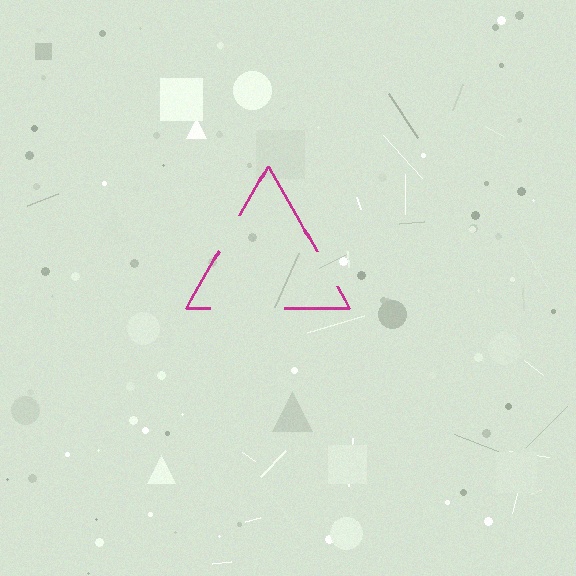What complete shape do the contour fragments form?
The contour fragments form a triangle.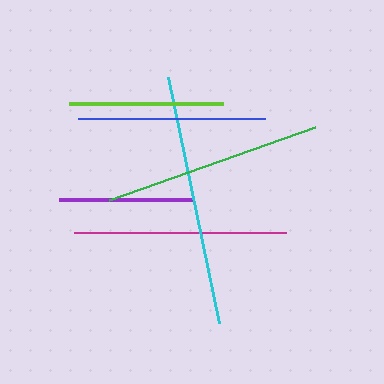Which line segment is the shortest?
The purple line is the shortest at approximately 135 pixels.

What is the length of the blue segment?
The blue segment is approximately 187 pixels long.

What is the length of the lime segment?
The lime segment is approximately 154 pixels long.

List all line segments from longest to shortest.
From longest to shortest: cyan, green, magenta, blue, lime, purple.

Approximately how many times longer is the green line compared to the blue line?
The green line is approximately 1.2 times the length of the blue line.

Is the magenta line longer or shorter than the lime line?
The magenta line is longer than the lime line.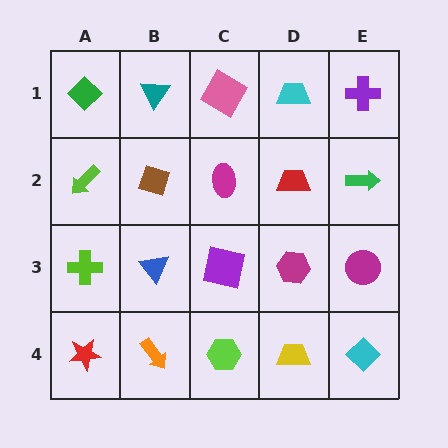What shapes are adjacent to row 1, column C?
A magenta ellipse (row 2, column C), a teal triangle (row 1, column B), a cyan trapezoid (row 1, column D).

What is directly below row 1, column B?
A brown diamond.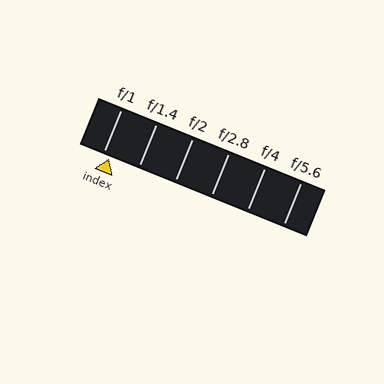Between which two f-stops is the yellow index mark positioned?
The index mark is between f/1 and f/1.4.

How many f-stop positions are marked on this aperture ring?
There are 6 f-stop positions marked.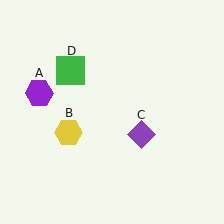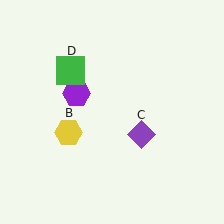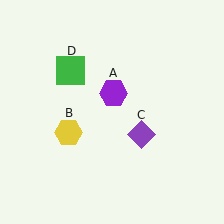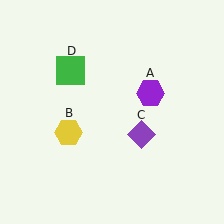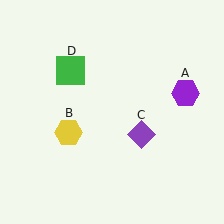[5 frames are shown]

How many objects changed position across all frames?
1 object changed position: purple hexagon (object A).